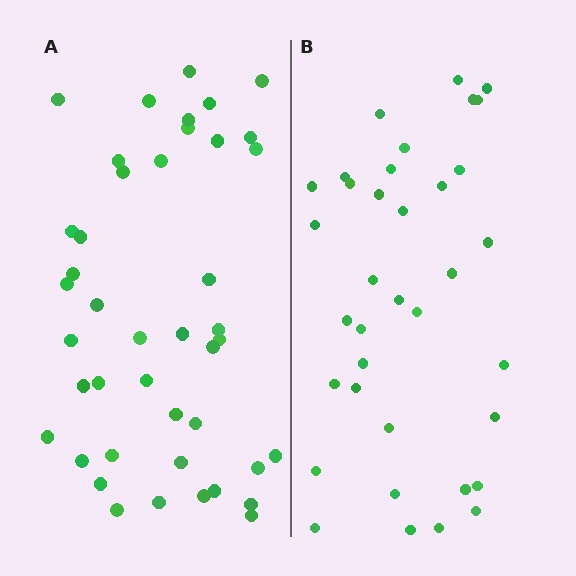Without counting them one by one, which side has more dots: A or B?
Region A (the left region) has more dots.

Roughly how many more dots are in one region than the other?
Region A has roughly 8 or so more dots than region B.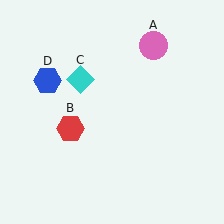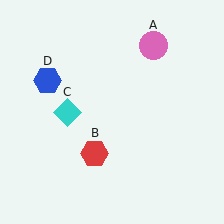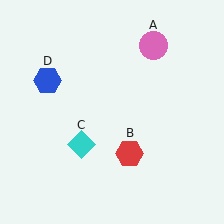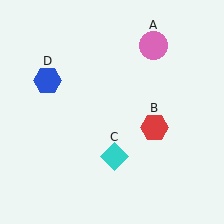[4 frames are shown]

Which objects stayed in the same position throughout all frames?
Pink circle (object A) and blue hexagon (object D) remained stationary.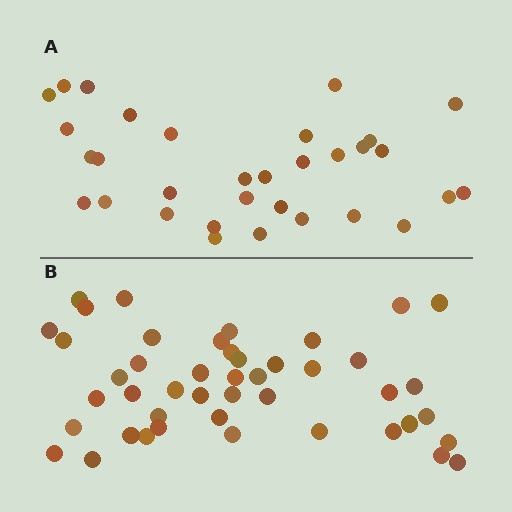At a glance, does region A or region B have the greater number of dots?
Region B (the bottom region) has more dots.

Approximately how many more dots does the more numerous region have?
Region B has approximately 15 more dots than region A.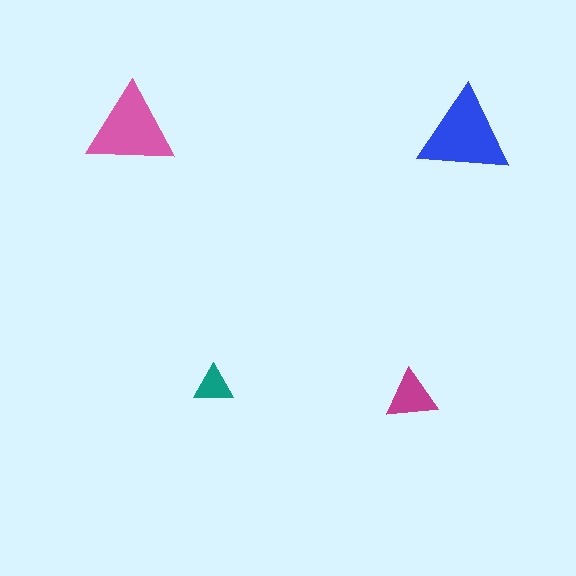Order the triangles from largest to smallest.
the blue one, the pink one, the magenta one, the teal one.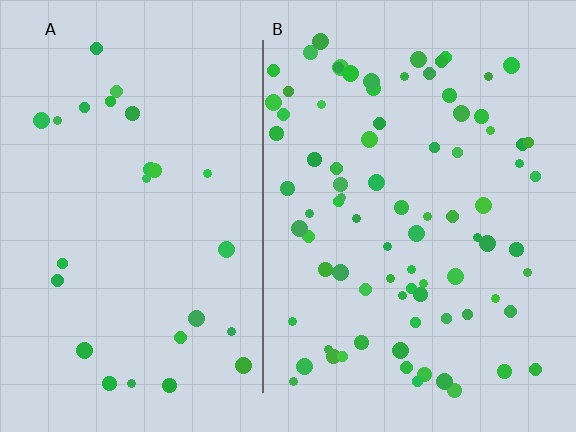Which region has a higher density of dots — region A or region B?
B (the right).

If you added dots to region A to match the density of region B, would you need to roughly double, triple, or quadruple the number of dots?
Approximately triple.